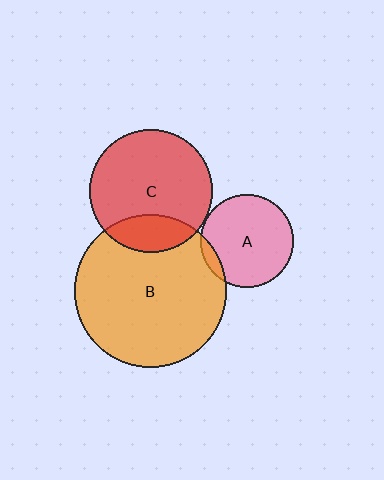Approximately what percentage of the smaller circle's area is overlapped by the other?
Approximately 20%.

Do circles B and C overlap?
Yes.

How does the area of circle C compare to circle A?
Approximately 1.7 times.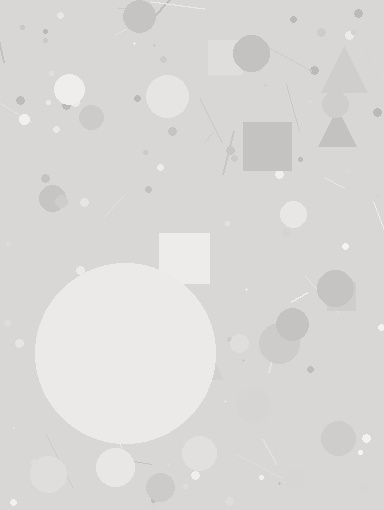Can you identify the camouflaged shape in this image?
The camouflaged shape is a circle.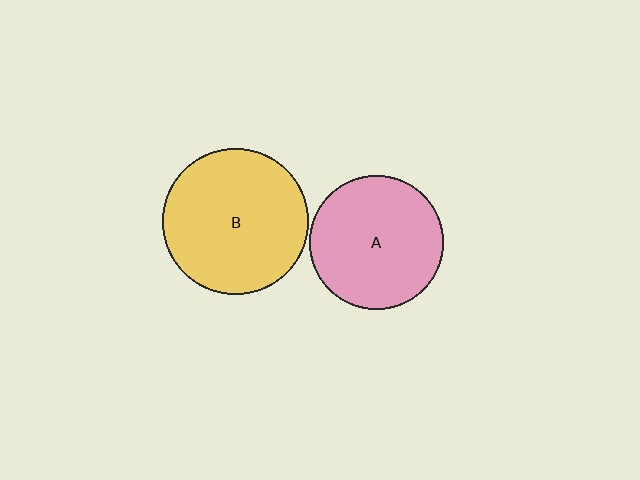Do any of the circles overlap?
No, none of the circles overlap.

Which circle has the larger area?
Circle B (yellow).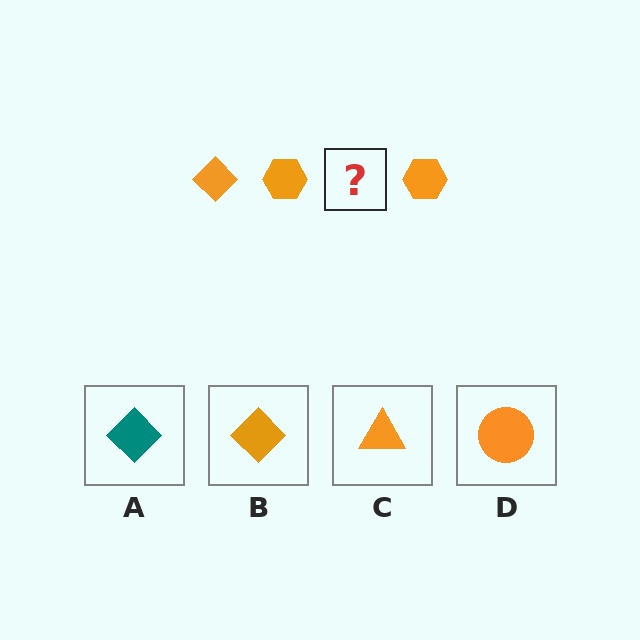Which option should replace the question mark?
Option B.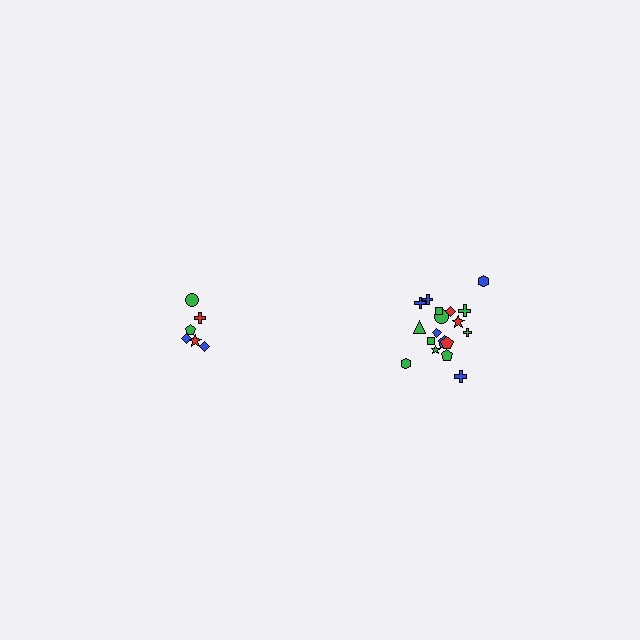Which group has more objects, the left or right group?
The right group.